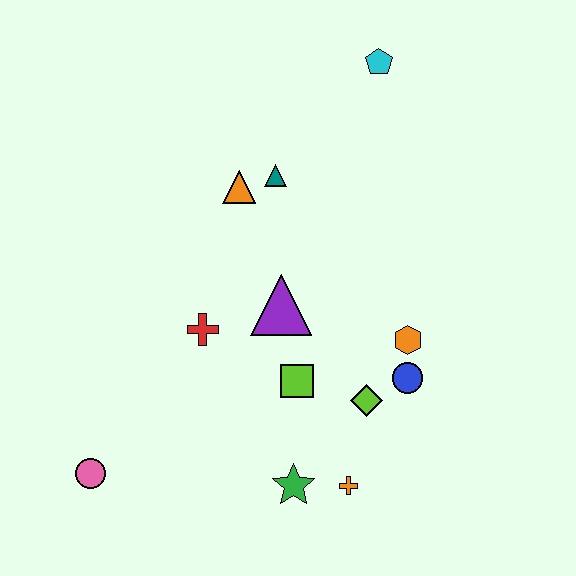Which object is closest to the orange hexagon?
The blue circle is closest to the orange hexagon.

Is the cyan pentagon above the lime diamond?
Yes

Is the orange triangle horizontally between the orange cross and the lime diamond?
No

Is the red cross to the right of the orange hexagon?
No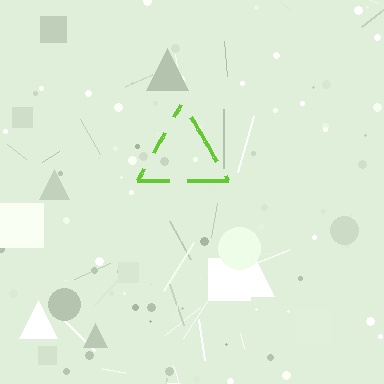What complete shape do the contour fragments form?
The contour fragments form a triangle.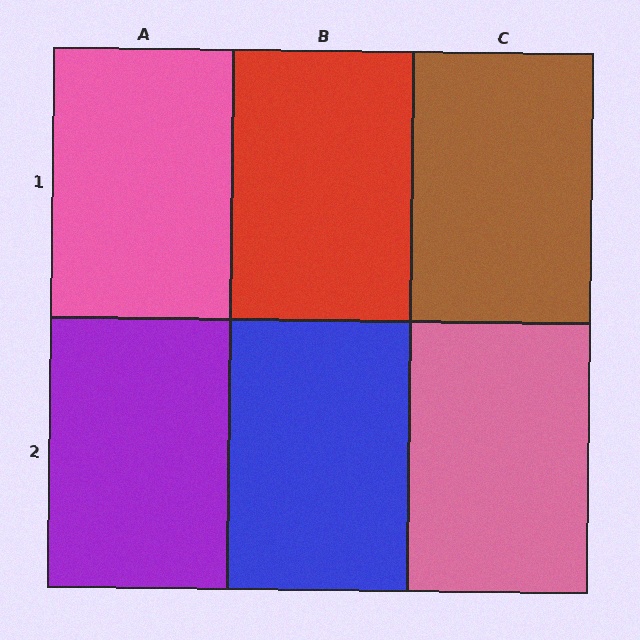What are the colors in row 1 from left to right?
Pink, red, brown.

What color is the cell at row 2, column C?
Pink.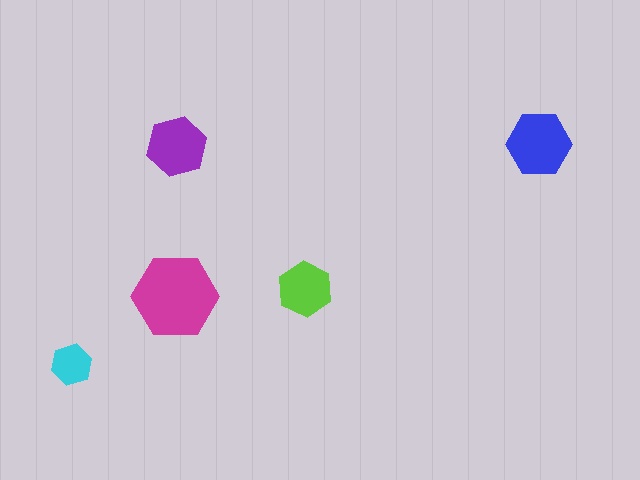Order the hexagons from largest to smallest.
the magenta one, the blue one, the purple one, the lime one, the cyan one.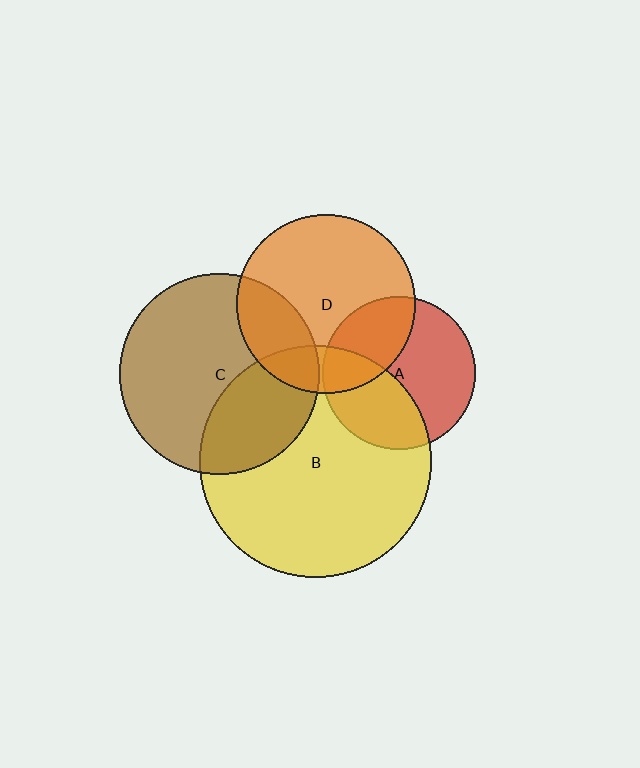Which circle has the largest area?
Circle B (yellow).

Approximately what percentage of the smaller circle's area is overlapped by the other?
Approximately 40%.